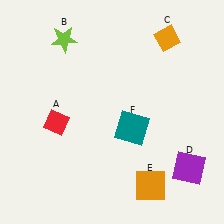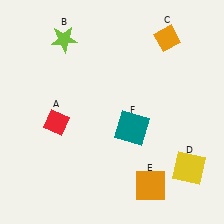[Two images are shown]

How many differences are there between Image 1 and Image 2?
There is 1 difference between the two images.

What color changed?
The square (D) changed from purple in Image 1 to yellow in Image 2.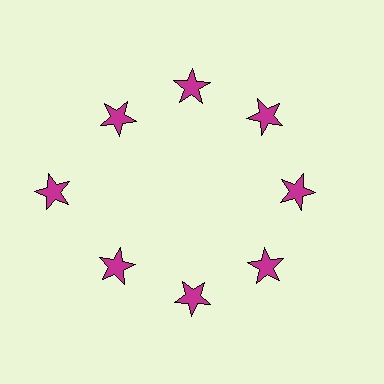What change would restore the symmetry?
The symmetry would be restored by moving it inward, back onto the ring so that all 8 stars sit at equal angles and equal distance from the center.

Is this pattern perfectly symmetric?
No. The 8 magenta stars are arranged in a ring, but one element near the 9 o'clock position is pushed outward from the center, breaking the 8-fold rotational symmetry.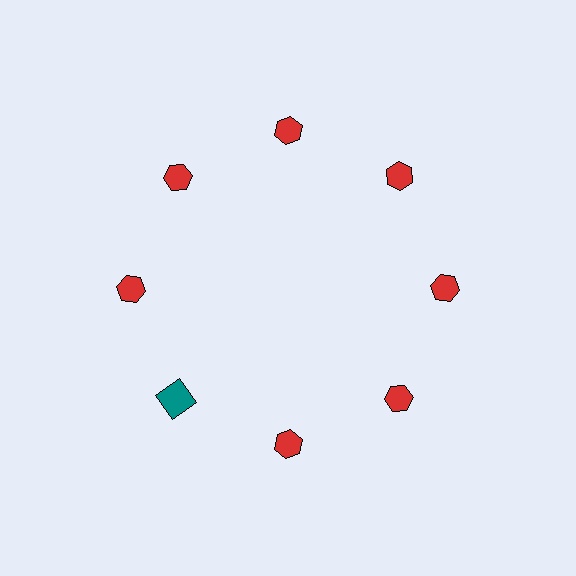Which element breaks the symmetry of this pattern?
The teal square at roughly the 8 o'clock position breaks the symmetry. All other shapes are red hexagons.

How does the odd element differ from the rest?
It differs in both color (teal instead of red) and shape (square instead of hexagon).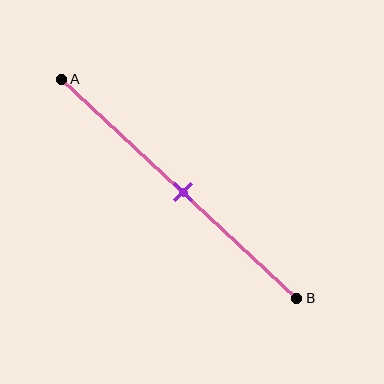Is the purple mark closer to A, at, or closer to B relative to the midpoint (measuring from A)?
The purple mark is approximately at the midpoint of segment AB.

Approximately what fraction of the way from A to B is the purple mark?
The purple mark is approximately 50% of the way from A to B.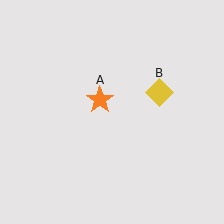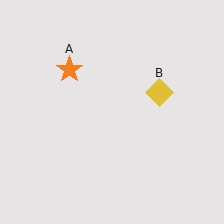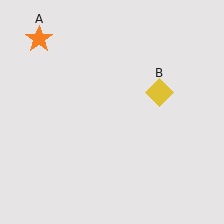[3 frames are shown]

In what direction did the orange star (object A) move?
The orange star (object A) moved up and to the left.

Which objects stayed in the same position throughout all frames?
Yellow diamond (object B) remained stationary.